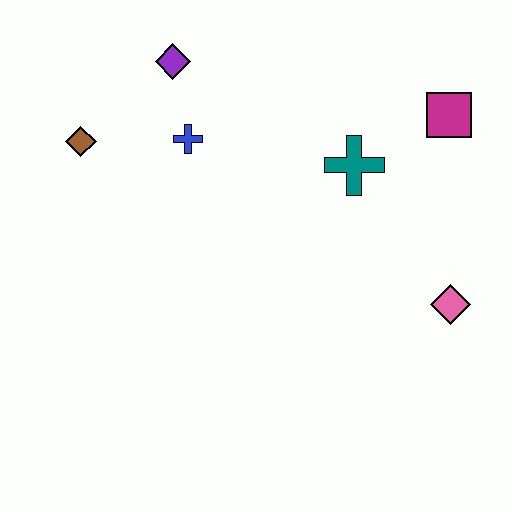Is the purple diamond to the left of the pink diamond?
Yes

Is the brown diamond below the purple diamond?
Yes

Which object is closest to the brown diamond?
The blue cross is closest to the brown diamond.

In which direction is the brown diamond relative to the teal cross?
The brown diamond is to the left of the teal cross.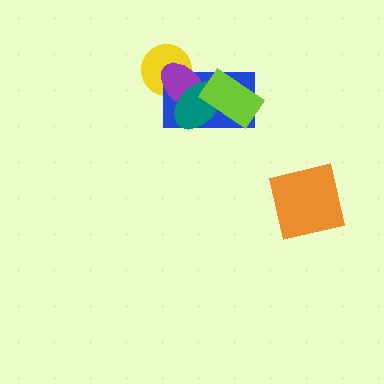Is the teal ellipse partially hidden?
Yes, it is partially covered by another shape.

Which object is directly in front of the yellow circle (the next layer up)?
The blue rectangle is directly in front of the yellow circle.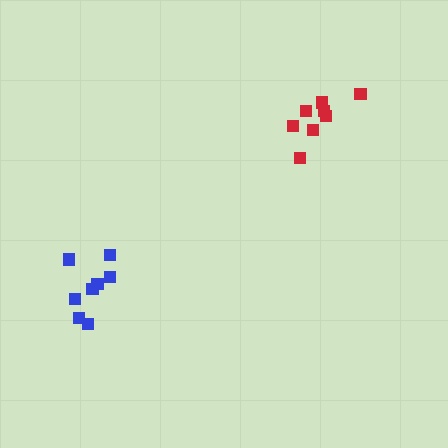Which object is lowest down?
The blue cluster is bottommost.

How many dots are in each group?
Group 1: 8 dots, Group 2: 8 dots (16 total).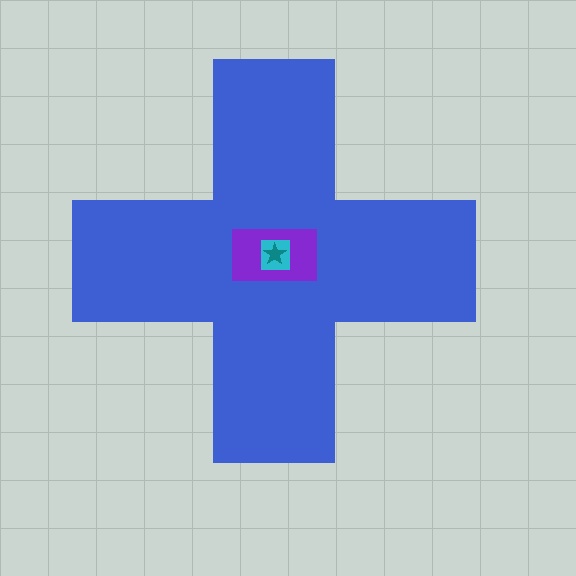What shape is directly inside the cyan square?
The teal star.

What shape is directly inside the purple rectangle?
The cyan square.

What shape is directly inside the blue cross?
The purple rectangle.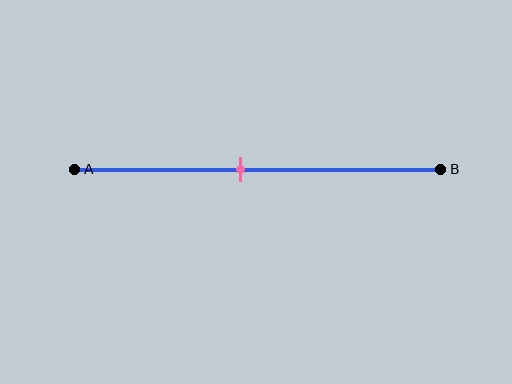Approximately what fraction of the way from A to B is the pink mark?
The pink mark is approximately 45% of the way from A to B.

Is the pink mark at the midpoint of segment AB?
No, the mark is at about 45% from A, not at the 50% midpoint.